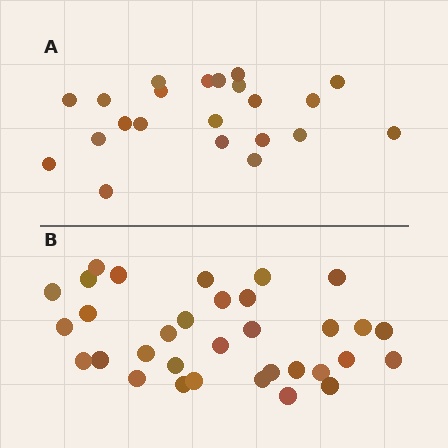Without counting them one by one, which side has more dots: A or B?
Region B (the bottom region) has more dots.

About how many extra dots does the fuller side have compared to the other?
Region B has roughly 12 or so more dots than region A.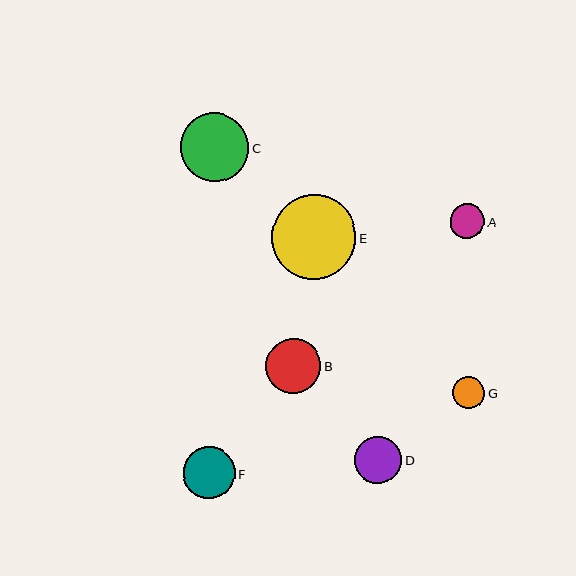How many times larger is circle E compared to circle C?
Circle E is approximately 1.2 times the size of circle C.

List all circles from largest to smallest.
From largest to smallest: E, C, B, F, D, A, G.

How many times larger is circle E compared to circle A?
Circle E is approximately 2.4 times the size of circle A.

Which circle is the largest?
Circle E is the largest with a size of approximately 85 pixels.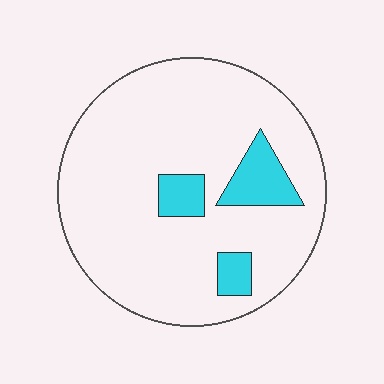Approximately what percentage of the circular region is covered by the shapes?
Approximately 10%.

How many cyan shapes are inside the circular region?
3.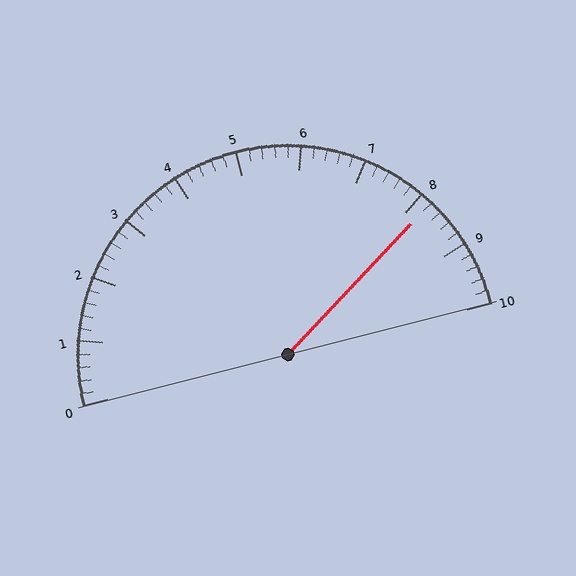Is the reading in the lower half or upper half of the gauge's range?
The reading is in the upper half of the range (0 to 10).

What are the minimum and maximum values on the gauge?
The gauge ranges from 0 to 10.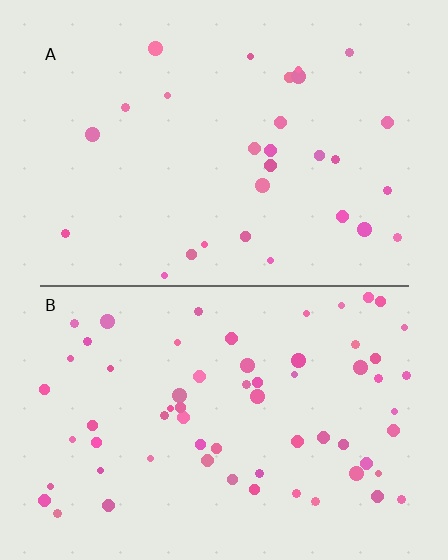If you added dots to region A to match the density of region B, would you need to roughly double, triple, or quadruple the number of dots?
Approximately double.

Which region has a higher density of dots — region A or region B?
B (the bottom).